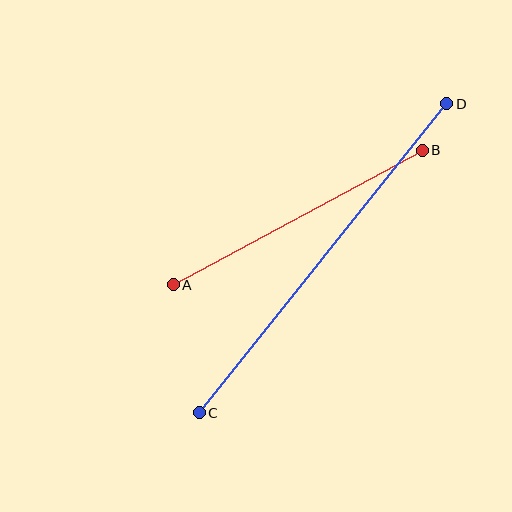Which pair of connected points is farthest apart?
Points C and D are farthest apart.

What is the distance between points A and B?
The distance is approximately 283 pixels.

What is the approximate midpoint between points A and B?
The midpoint is at approximately (298, 218) pixels.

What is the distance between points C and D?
The distance is approximately 396 pixels.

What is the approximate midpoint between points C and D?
The midpoint is at approximately (323, 258) pixels.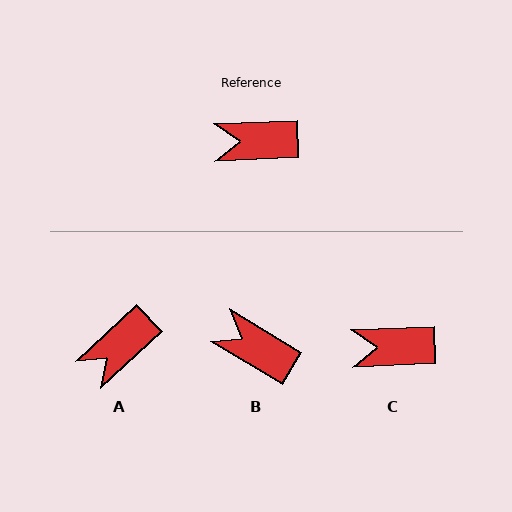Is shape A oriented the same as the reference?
No, it is off by about 41 degrees.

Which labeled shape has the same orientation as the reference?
C.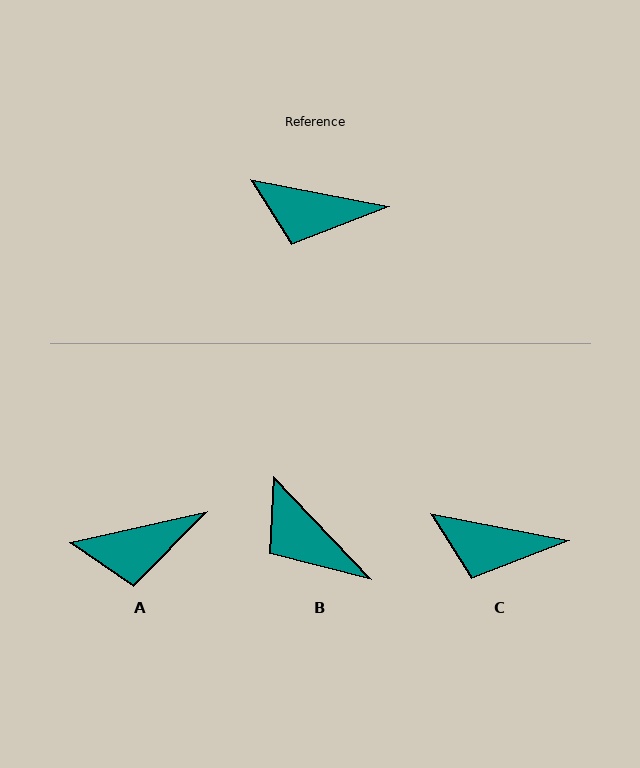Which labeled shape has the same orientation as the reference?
C.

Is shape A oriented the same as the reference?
No, it is off by about 24 degrees.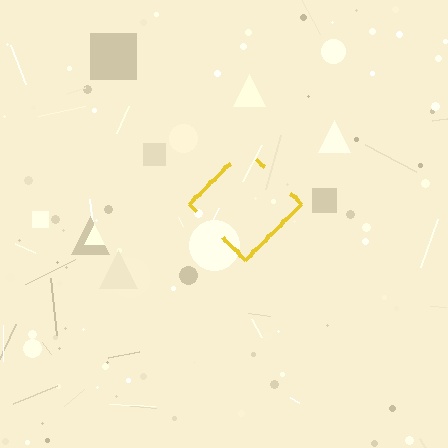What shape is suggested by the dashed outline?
The dashed outline suggests a diamond.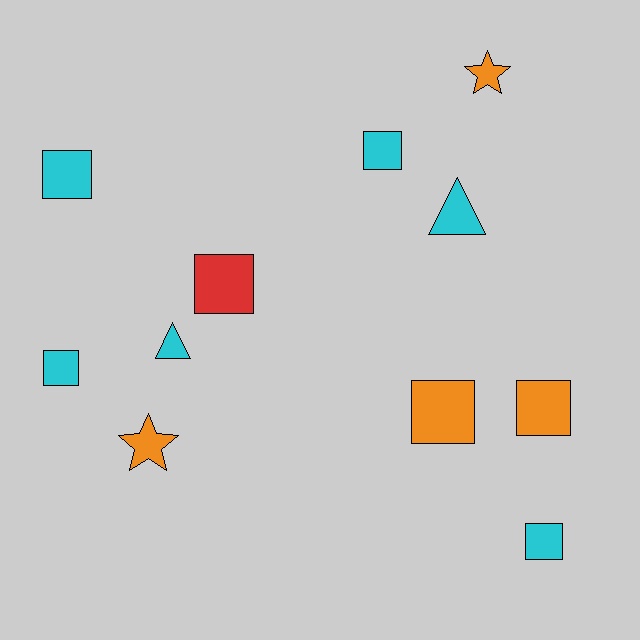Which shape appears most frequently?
Square, with 7 objects.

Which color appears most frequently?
Cyan, with 6 objects.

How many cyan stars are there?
There are no cyan stars.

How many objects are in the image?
There are 11 objects.